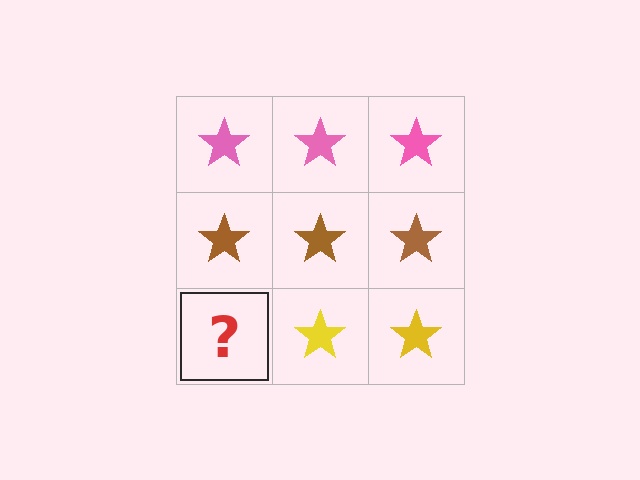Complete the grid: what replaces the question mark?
The question mark should be replaced with a yellow star.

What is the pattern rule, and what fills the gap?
The rule is that each row has a consistent color. The gap should be filled with a yellow star.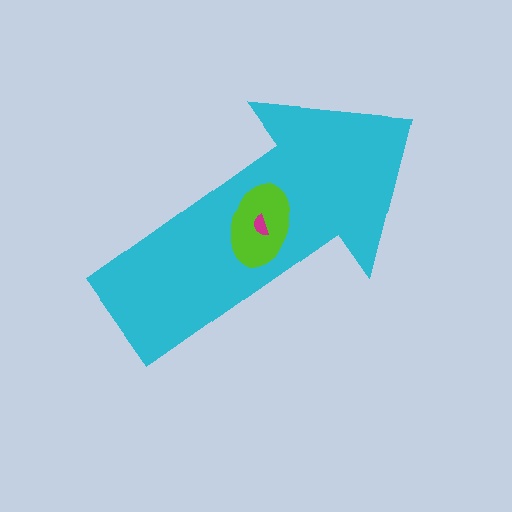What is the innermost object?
The magenta semicircle.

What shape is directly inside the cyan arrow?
The lime ellipse.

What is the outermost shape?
The cyan arrow.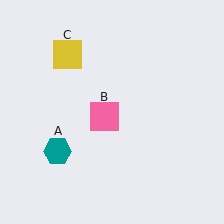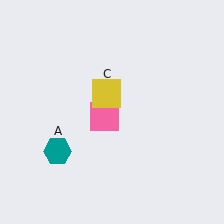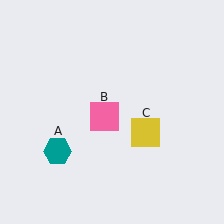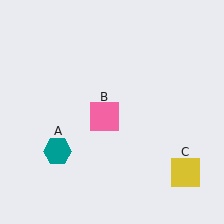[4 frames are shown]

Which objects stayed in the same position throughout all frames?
Teal hexagon (object A) and pink square (object B) remained stationary.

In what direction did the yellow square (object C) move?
The yellow square (object C) moved down and to the right.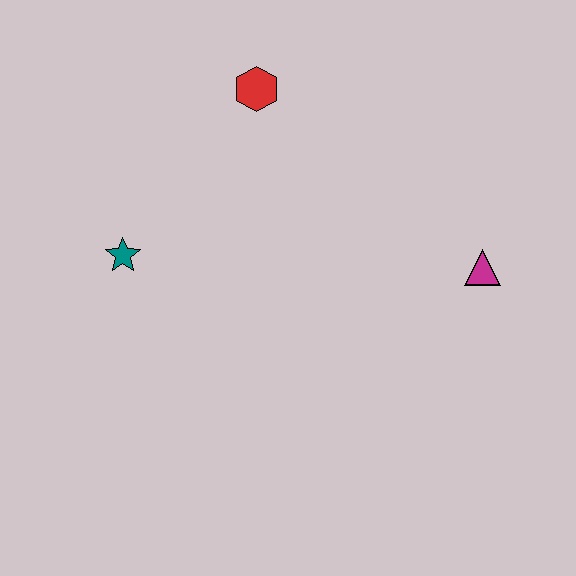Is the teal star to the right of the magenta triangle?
No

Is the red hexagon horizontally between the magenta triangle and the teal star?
Yes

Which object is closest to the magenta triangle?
The red hexagon is closest to the magenta triangle.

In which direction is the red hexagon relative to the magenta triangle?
The red hexagon is to the left of the magenta triangle.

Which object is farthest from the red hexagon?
The magenta triangle is farthest from the red hexagon.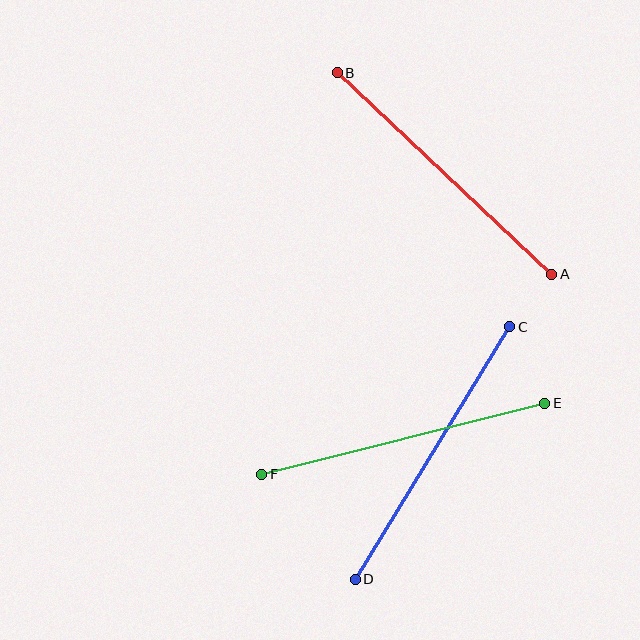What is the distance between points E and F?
The distance is approximately 292 pixels.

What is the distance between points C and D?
The distance is approximately 296 pixels.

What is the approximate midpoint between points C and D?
The midpoint is at approximately (433, 453) pixels.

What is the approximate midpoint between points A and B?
The midpoint is at approximately (444, 173) pixels.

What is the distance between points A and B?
The distance is approximately 294 pixels.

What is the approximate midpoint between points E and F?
The midpoint is at approximately (403, 439) pixels.